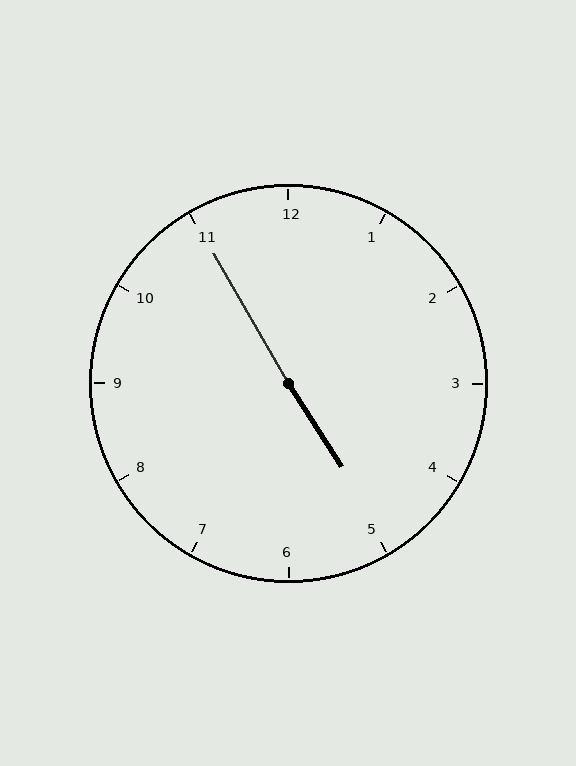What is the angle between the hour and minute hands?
Approximately 178 degrees.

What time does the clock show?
4:55.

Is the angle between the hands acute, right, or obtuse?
It is obtuse.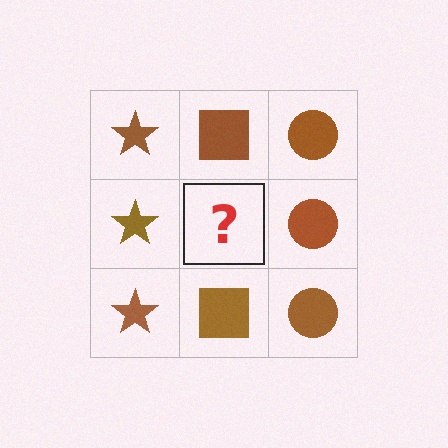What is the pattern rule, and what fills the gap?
The rule is that each column has a consistent shape. The gap should be filled with a brown square.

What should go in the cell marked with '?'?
The missing cell should contain a brown square.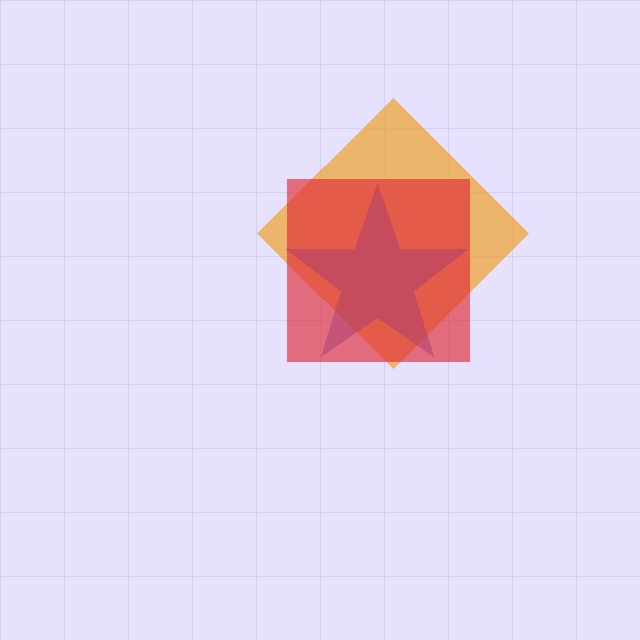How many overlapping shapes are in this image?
There are 3 overlapping shapes in the image.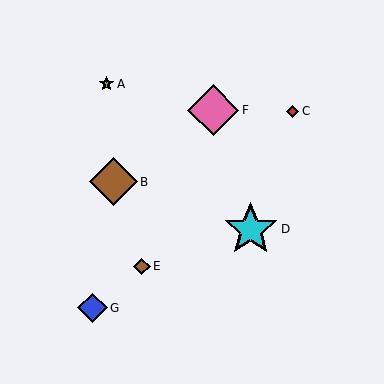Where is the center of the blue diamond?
The center of the blue diamond is at (92, 308).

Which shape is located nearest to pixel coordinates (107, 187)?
The brown diamond (labeled B) at (113, 182) is nearest to that location.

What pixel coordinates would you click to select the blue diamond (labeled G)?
Click at (92, 308) to select the blue diamond G.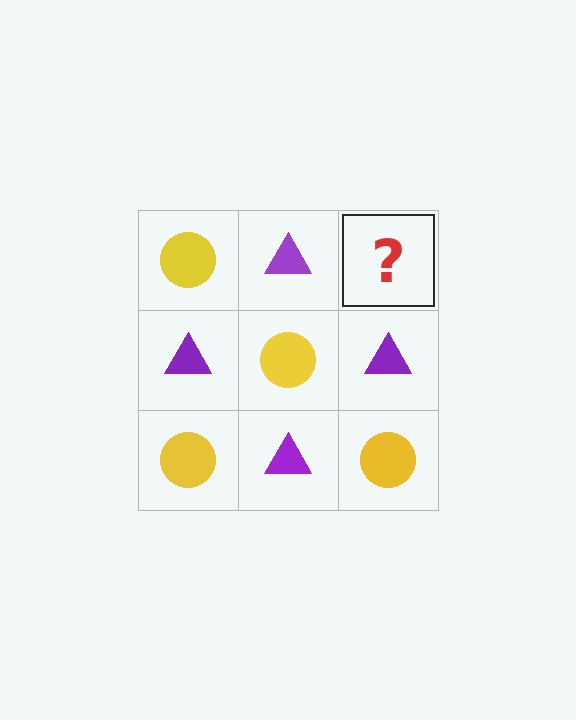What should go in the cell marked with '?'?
The missing cell should contain a yellow circle.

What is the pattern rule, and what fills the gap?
The rule is that it alternates yellow circle and purple triangle in a checkerboard pattern. The gap should be filled with a yellow circle.